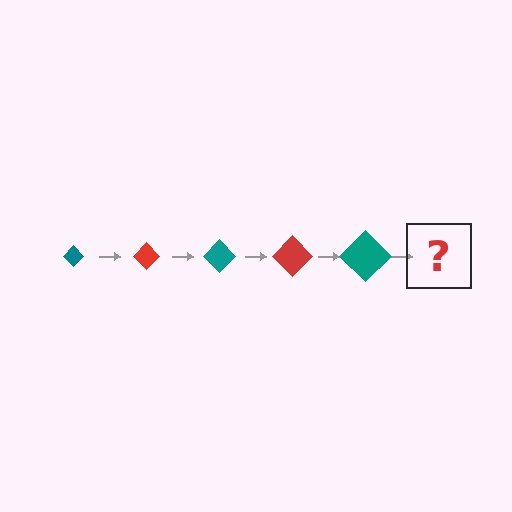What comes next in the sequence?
The next element should be a red diamond, larger than the previous one.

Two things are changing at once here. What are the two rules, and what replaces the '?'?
The two rules are that the diamond grows larger each step and the color cycles through teal and red. The '?' should be a red diamond, larger than the previous one.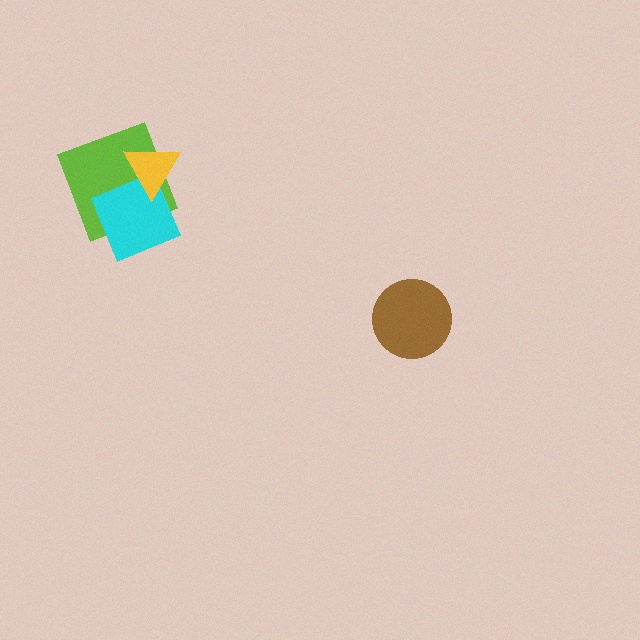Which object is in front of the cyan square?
The yellow triangle is in front of the cyan square.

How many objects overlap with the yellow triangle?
2 objects overlap with the yellow triangle.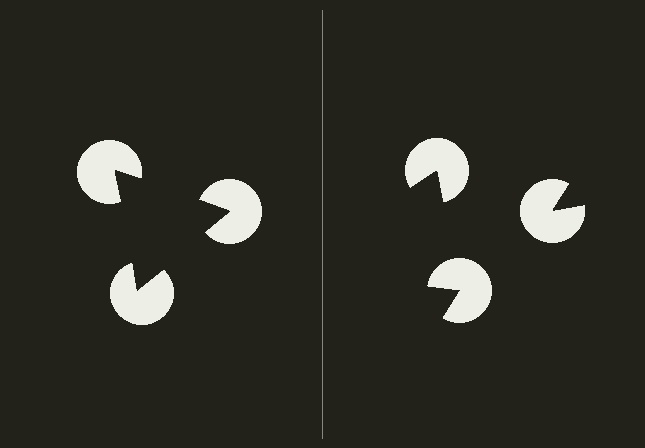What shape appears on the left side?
An illusory triangle.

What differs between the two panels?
The pac-man discs are positioned identically on both sides; only the wedge orientations differ. On the left they align to a triangle; on the right they are misaligned.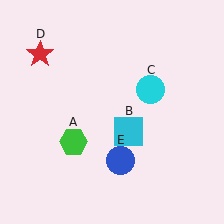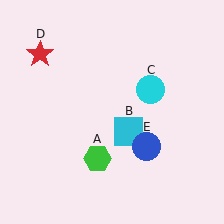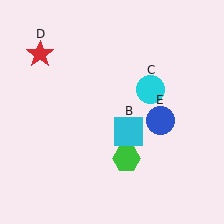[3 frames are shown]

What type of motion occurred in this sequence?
The green hexagon (object A), blue circle (object E) rotated counterclockwise around the center of the scene.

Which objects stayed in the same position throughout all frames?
Cyan square (object B) and cyan circle (object C) and red star (object D) remained stationary.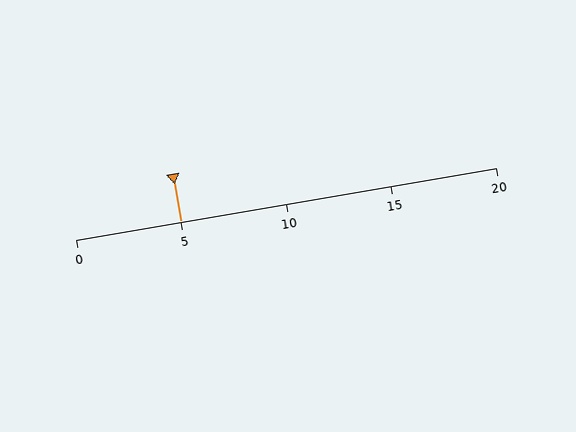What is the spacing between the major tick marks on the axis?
The major ticks are spaced 5 apart.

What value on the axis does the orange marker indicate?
The marker indicates approximately 5.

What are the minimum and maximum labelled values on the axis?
The axis runs from 0 to 20.